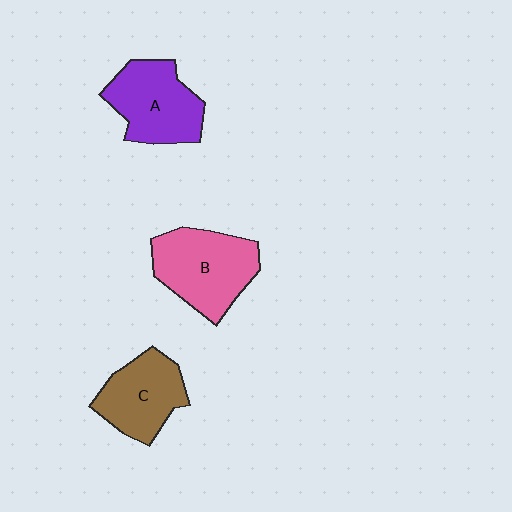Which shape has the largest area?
Shape B (pink).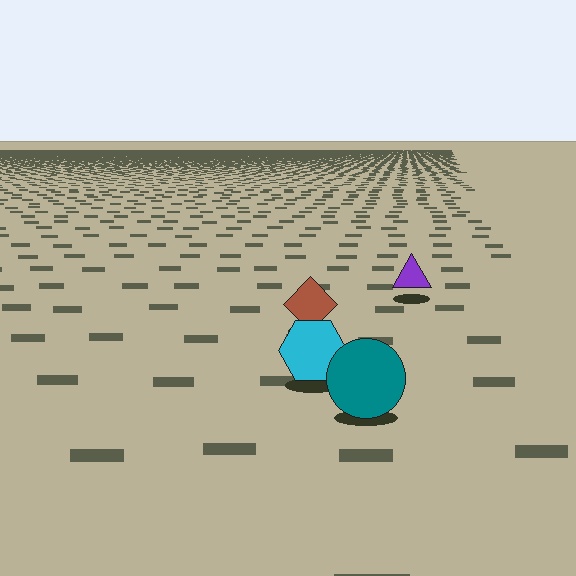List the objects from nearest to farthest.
From nearest to farthest: the teal circle, the cyan hexagon, the brown diamond, the purple triangle.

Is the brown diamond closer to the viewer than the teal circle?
No. The teal circle is closer — you can tell from the texture gradient: the ground texture is coarser near it.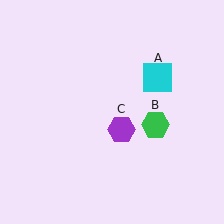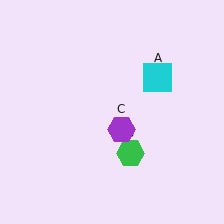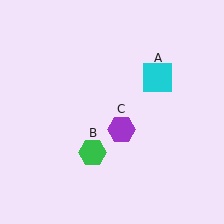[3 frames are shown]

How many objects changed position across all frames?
1 object changed position: green hexagon (object B).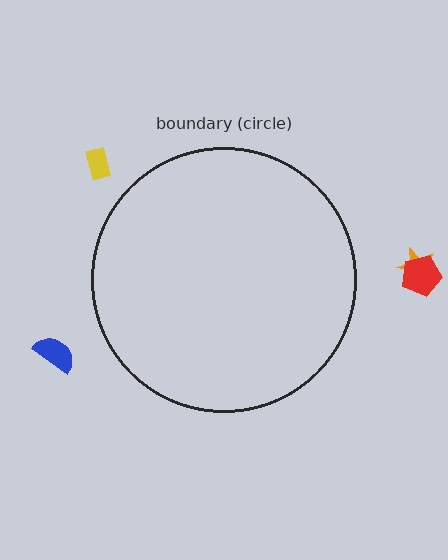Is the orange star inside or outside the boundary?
Outside.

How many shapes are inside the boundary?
0 inside, 4 outside.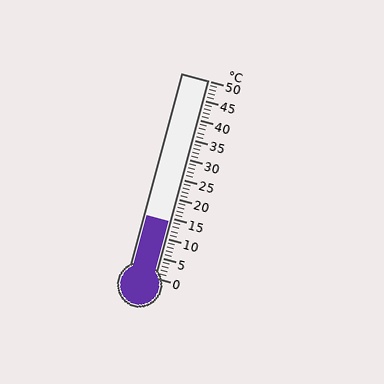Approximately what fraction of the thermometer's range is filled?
The thermometer is filled to approximately 30% of its range.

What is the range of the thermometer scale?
The thermometer scale ranges from 0°C to 50°C.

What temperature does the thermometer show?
The thermometer shows approximately 14°C.